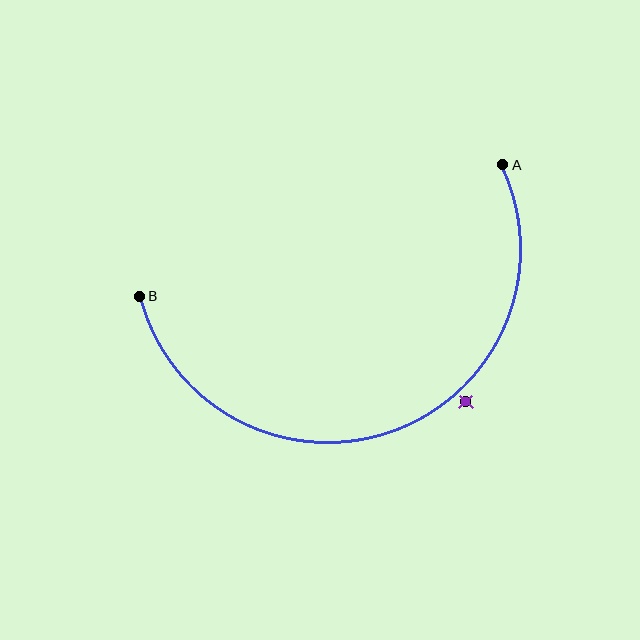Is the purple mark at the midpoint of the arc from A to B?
No — the purple mark does not lie on the arc at all. It sits slightly outside the curve.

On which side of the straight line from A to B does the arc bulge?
The arc bulges below the straight line connecting A and B.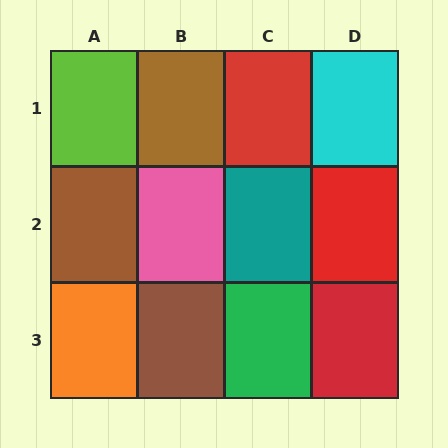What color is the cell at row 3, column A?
Orange.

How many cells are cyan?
1 cell is cyan.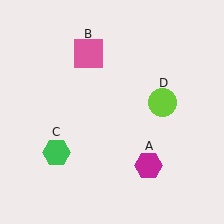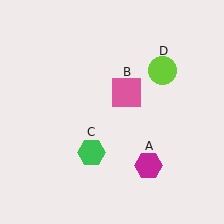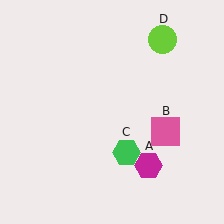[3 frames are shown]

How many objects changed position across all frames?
3 objects changed position: pink square (object B), green hexagon (object C), lime circle (object D).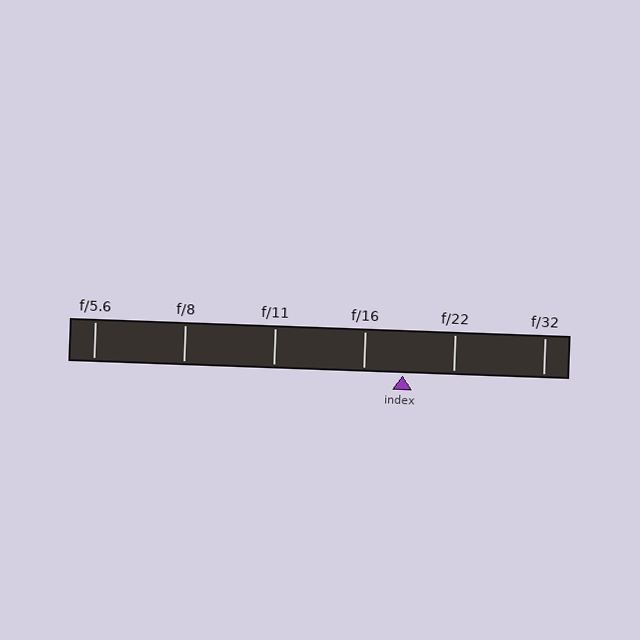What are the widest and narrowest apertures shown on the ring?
The widest aperture shown is f/5.6 and the narrowest is f/32.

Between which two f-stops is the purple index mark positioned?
The index mark is between f/16 and f/22.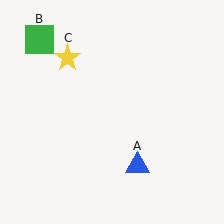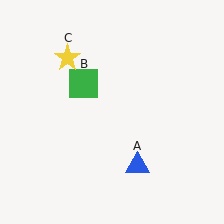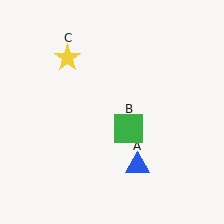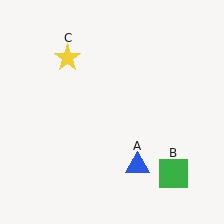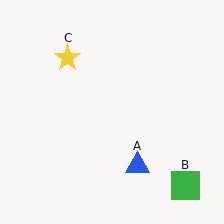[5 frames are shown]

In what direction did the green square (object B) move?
The green square (object B) moved down and to the right.